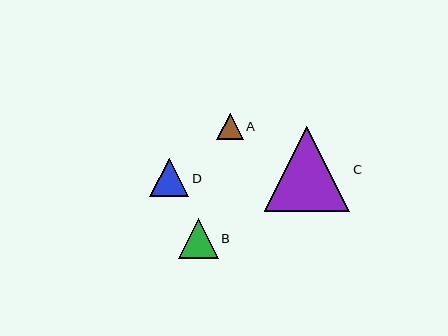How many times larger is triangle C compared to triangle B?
Triangle C is approximately 2.2 times the size of triangle B.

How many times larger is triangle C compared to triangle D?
Triangle C is approximately 2.2 times the size of triangle D.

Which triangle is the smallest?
Triangle A is the smallest with a size of approximately 26 pixels.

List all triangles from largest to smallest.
From largest to smallest: C, B, D, A.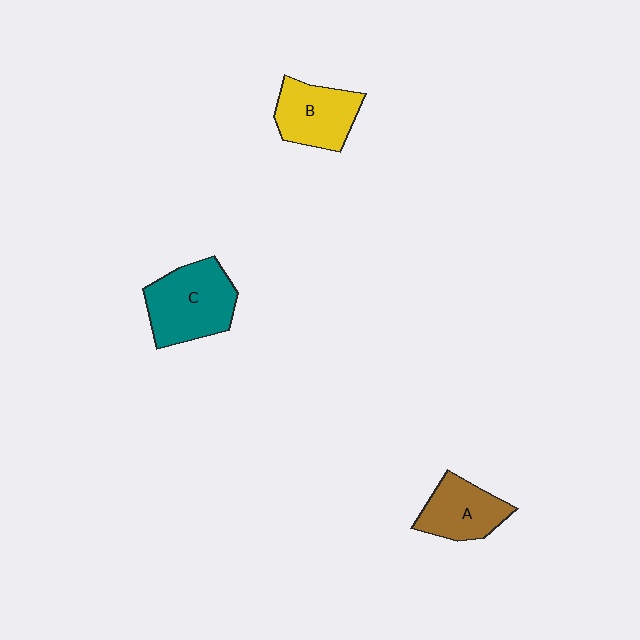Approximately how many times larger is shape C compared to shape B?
Approximately 1.3 times.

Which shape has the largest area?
Shape C (teal).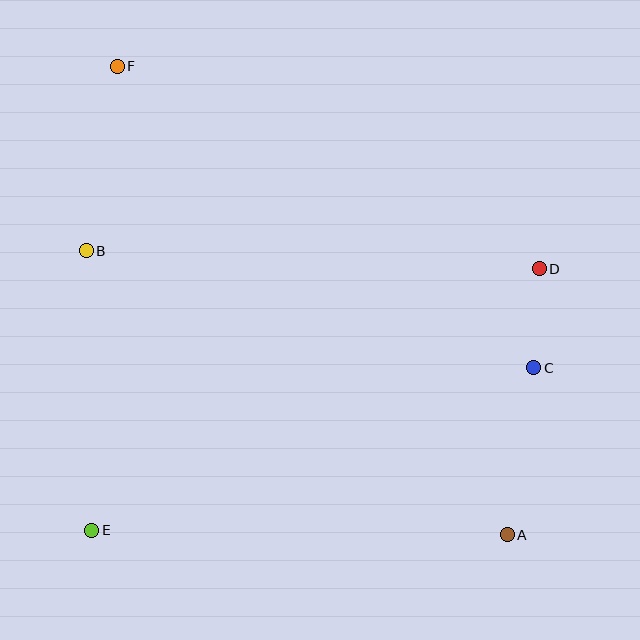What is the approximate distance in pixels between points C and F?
The distance between C and F is approximately 514 pixels.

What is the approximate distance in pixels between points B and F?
The distance between B and F is approximately 187 pixels.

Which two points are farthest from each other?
Points A and F are farthest from each other.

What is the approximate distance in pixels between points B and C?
The distance between B and C is approximately 463 pixels.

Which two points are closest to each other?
Points C and D are closest to each other.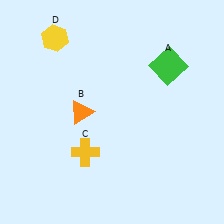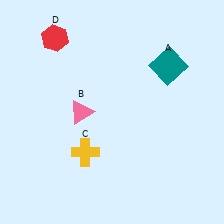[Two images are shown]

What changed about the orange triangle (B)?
In Image 1, B is orange. In Image 2, it changed to pink.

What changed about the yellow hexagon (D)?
In Image 1, D is yellow. In Image 2, it changed to red.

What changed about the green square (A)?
In Image 1, A is green. In Image 2, it changed to teal.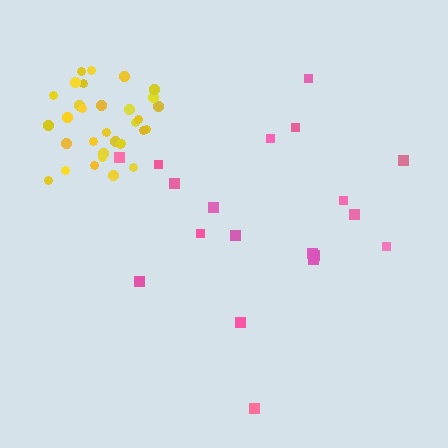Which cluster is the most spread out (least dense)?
Pink.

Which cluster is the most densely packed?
Yellow.